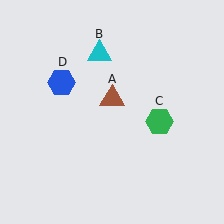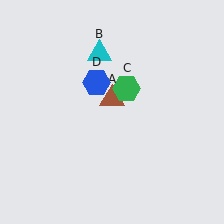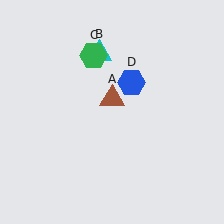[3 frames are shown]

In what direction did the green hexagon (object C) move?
The green hexagon (object C) moved up and to the left.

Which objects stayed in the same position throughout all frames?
Brown triangle (object A) and cyan triangle (object B) remained stationary.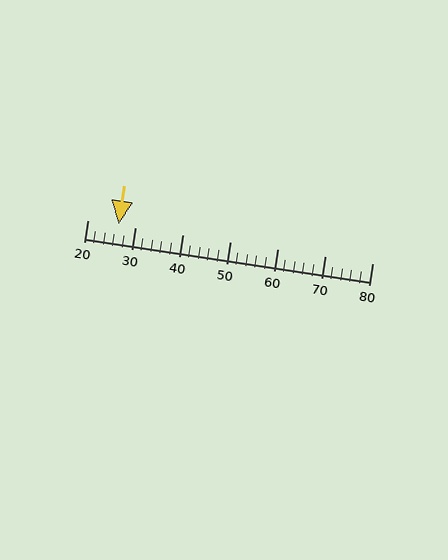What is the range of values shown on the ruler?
The ruler shows values from 20 to 80.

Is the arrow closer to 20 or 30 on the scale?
The arrow is closer to 30.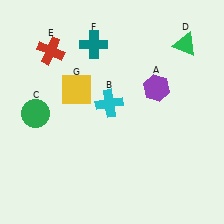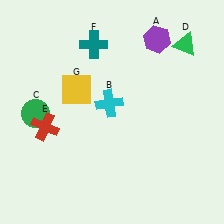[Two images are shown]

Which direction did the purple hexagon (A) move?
The purple hexagon (A) moved up.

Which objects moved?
The objects that moved are: the purple hexagon (A), the red cross (E).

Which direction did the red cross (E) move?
The red cross (E) moved down.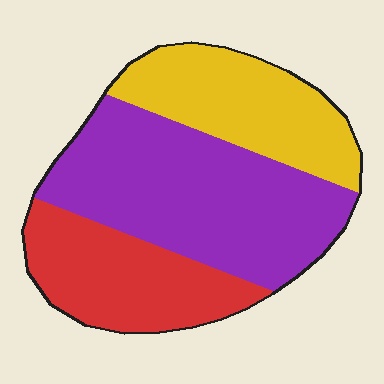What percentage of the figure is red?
Red takes up between a quarter and a half of the figure.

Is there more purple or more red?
Purple.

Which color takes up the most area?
Purple, at roughly 45%.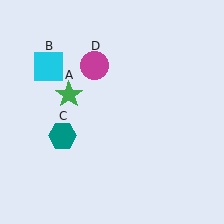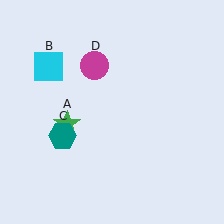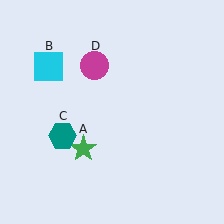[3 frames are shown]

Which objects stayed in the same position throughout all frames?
Cyan square (object B) and teal hexagon (object C) and magenta circle (object D) remained stationary.